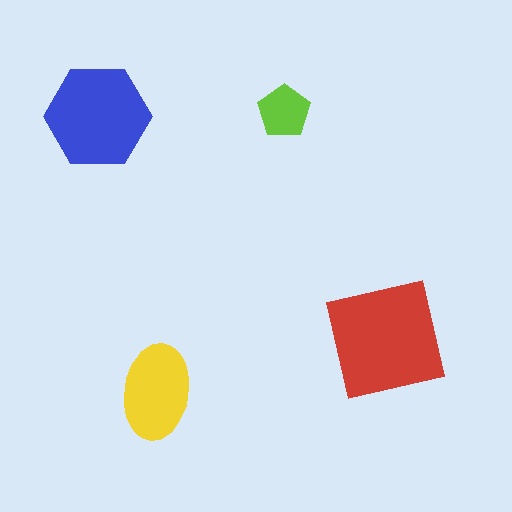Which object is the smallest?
The lime pentagon.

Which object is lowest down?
The yellow ellipse is bottommost.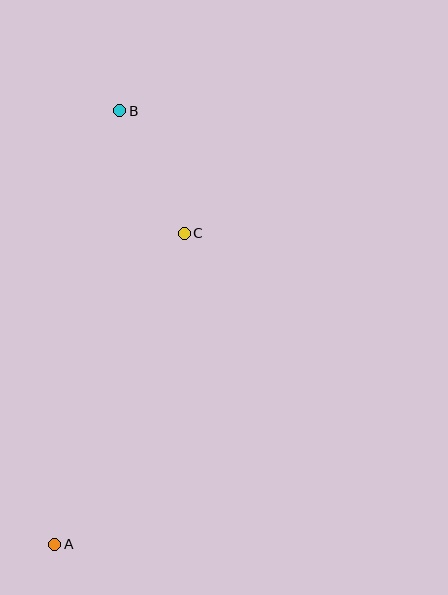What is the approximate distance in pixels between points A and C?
The distance between A and C is approximately 337 pixels.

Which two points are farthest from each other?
Points A and B are farthest from each other.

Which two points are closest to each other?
Points B and C are closest to each other.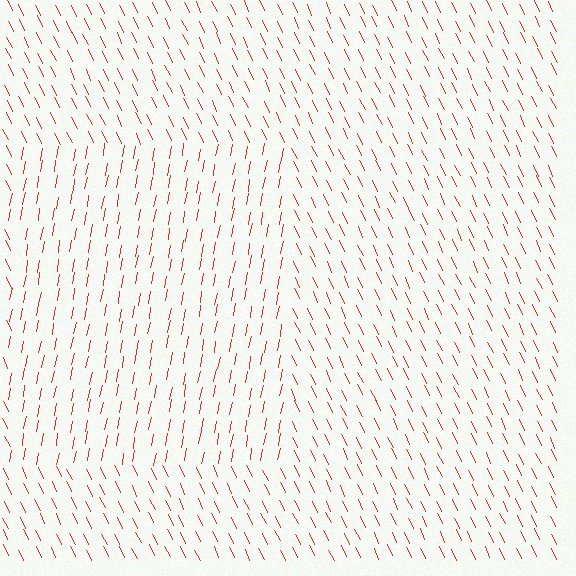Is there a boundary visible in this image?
Yes, there is a texture boundary formed by a change in line orientation.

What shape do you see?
I see a rectangle.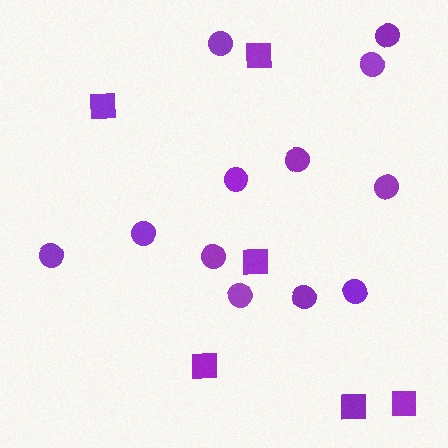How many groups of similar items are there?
There are 2 groups: one group of squares (6) and one group of circles (12).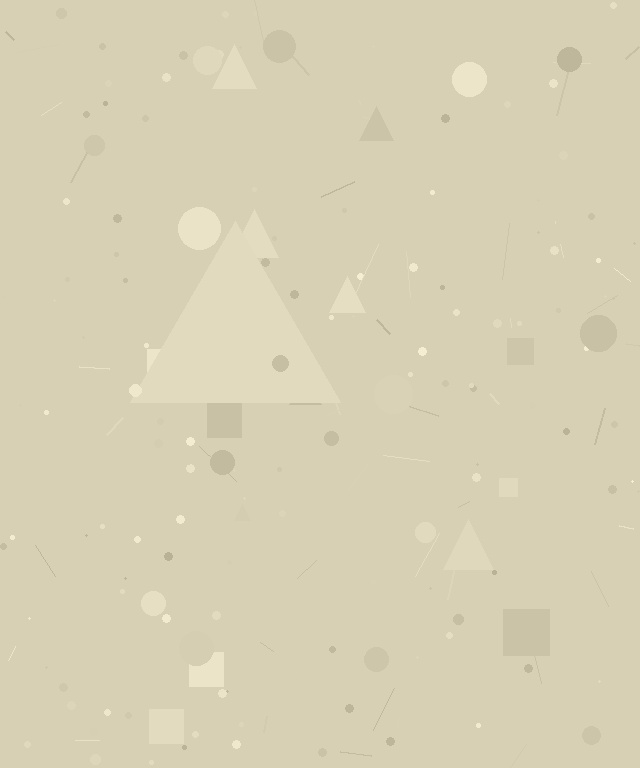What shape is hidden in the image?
A triangle is hidden in the image.